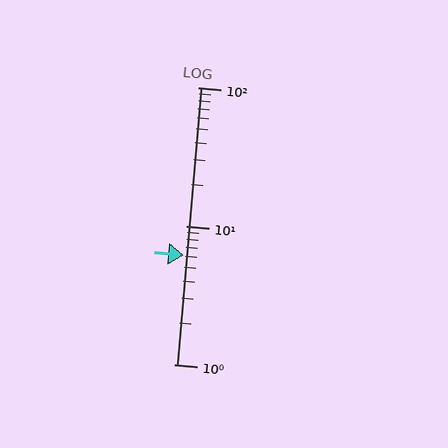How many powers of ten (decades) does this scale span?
The scale spans 2 decades, from 1 to 100.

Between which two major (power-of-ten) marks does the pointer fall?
The pointer is between 1 and 10.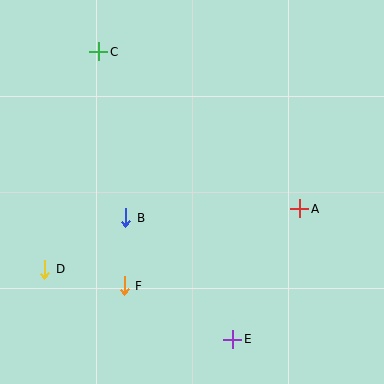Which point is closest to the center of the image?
Point B at (126, 218) is closest to the center.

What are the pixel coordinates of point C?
Point C is at (99, 52).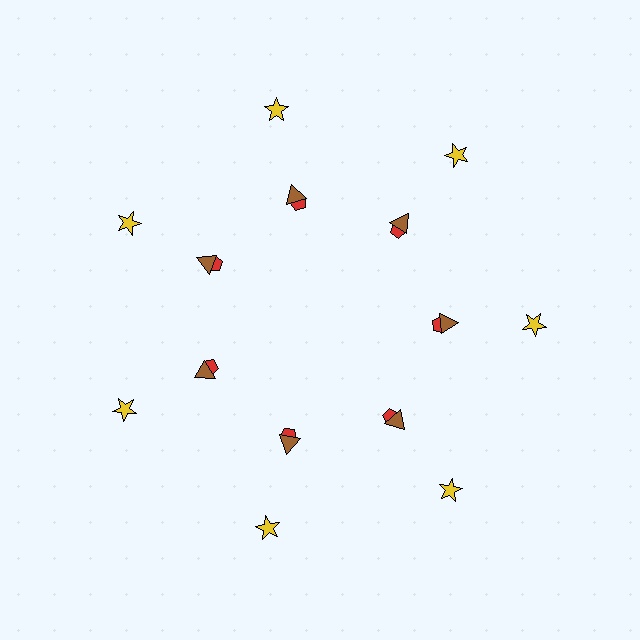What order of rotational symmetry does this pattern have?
This pattern has 7-fold rotational symmetry.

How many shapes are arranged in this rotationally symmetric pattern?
There are 21 shapes, arranged in 7 groups of 3.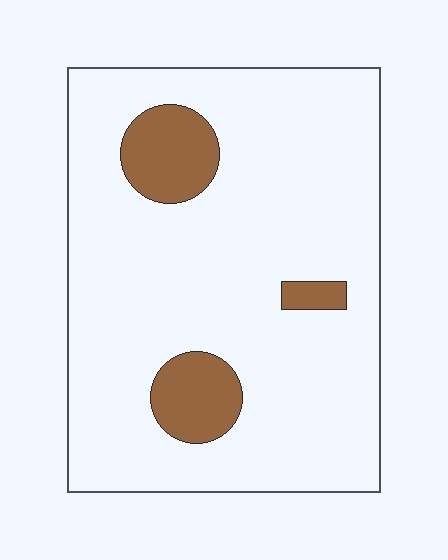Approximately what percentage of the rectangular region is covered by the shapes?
Approximately 10%.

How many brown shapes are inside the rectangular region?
3.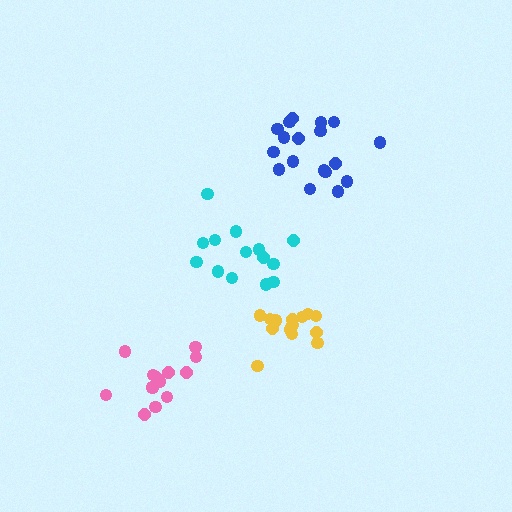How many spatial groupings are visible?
There are 4 spatial groupings.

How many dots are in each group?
Group 1: 14 dots, Group 2: 18 dots, Group 3: 14 dots, Group 4: 14 dots (60 total).